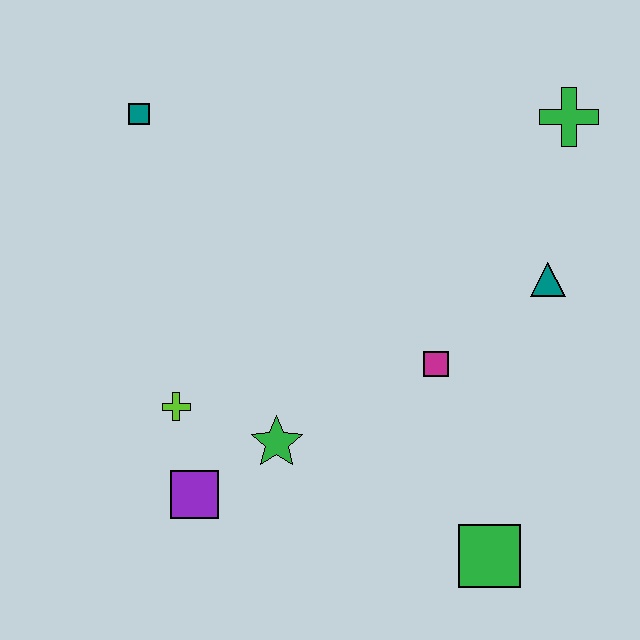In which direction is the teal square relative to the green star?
The teal square is above the green star.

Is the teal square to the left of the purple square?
Yes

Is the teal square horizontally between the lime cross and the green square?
No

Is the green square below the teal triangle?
Yes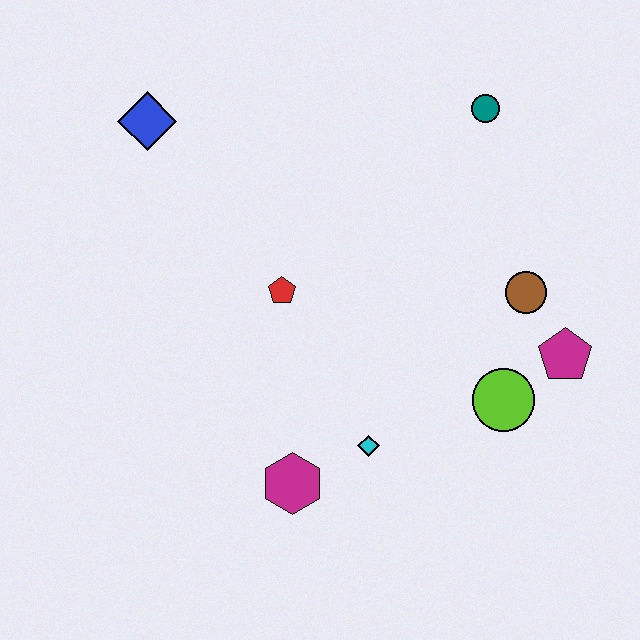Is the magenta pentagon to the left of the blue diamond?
No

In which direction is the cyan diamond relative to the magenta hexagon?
The cyan diamond is to the right of the magenta hexagon.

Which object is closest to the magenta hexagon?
The cyan diamond is closest to the magenta hexagon.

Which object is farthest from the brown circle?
The blue diamond is farthest from the brown circle.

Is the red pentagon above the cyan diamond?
Yes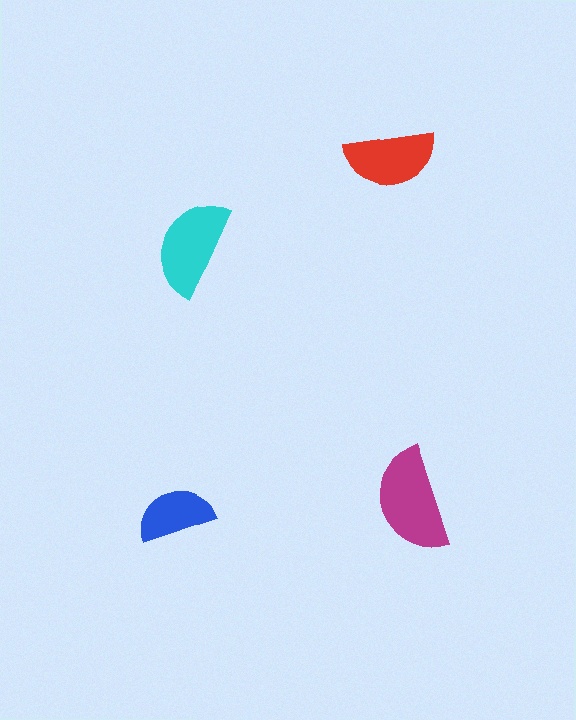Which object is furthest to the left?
The blue semicircle is leftmost.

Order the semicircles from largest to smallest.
the magenta one, the cyan one, the red one, the blue one.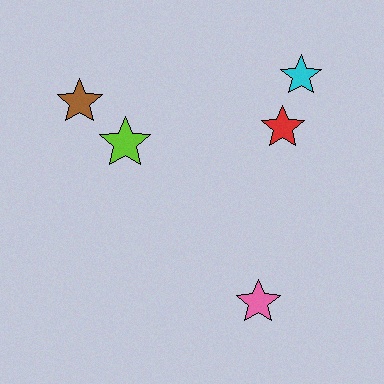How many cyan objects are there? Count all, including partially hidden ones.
There is 1 cyan object.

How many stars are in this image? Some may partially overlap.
There are 5 stars.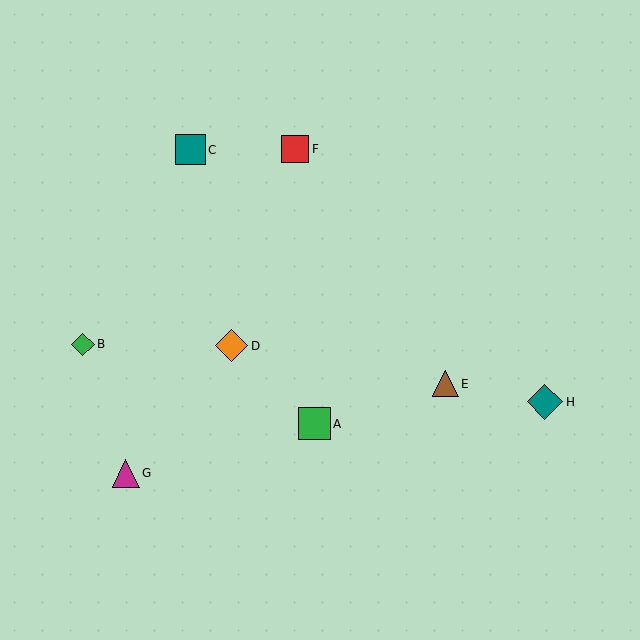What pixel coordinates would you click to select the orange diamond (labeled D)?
Click at (232, 346) to select the orange diamond D.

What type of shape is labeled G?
Shape G is a magenta triangle.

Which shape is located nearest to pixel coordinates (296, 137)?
The red square (labeled F) at (295, 149) is nearest to that location.